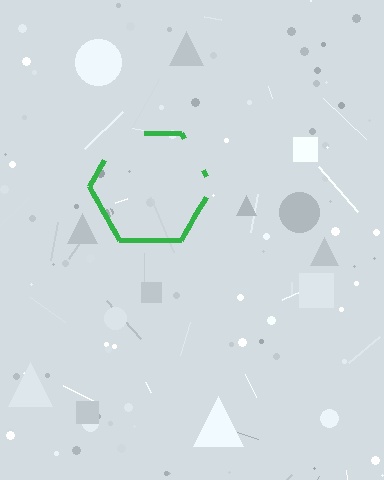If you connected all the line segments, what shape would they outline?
They would outline a hexagon.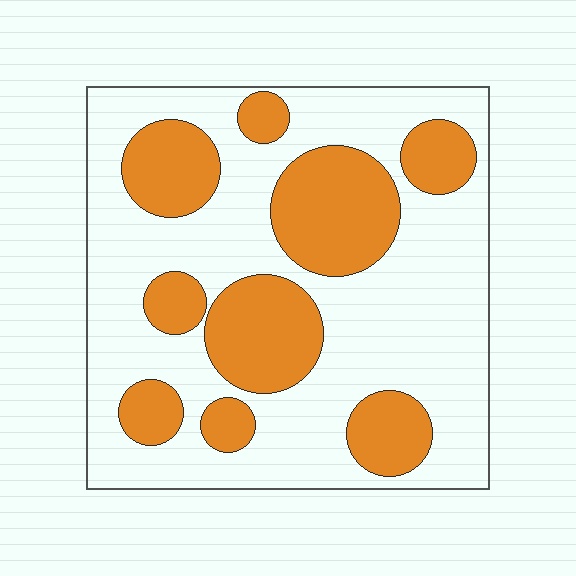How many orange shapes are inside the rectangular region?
9.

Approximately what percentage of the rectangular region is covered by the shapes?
Approximately 35%.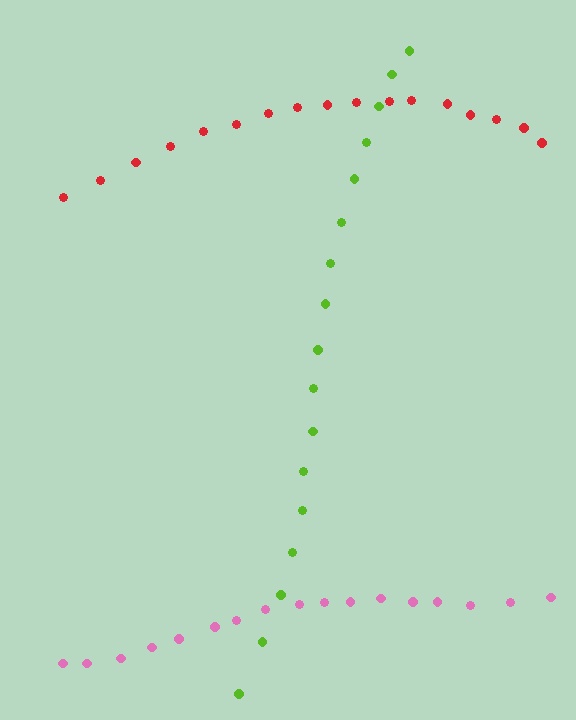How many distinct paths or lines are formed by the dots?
There are 3 distinct paths.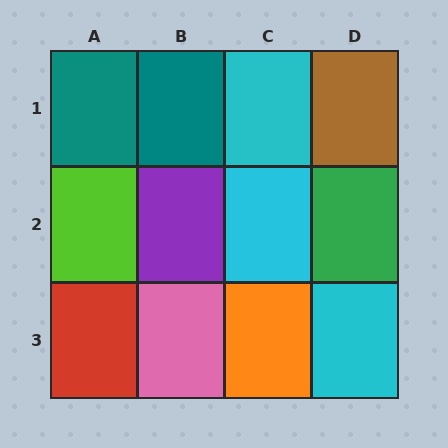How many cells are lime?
1 cell is lime.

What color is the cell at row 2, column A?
Lime.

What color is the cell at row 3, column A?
Red.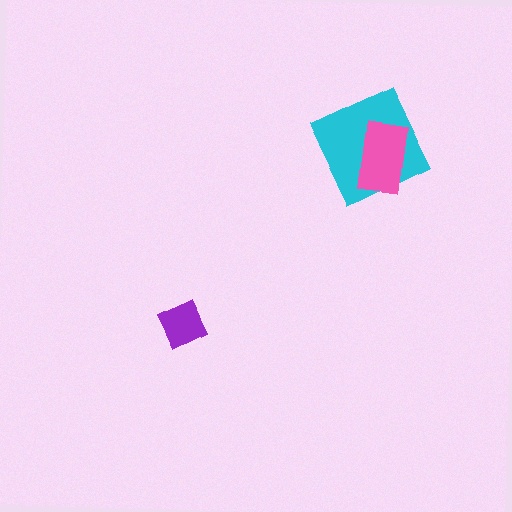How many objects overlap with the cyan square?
1 object overlaps with the cyan square.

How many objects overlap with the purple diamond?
0 objects overlap with the purple diamond.